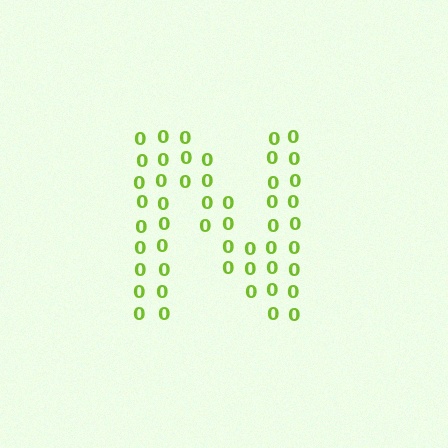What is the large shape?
The large shape is the letter N.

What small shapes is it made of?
It is made of small digit 0's.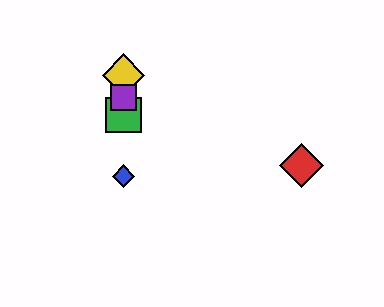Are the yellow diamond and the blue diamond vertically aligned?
Yes, both are at x≈124.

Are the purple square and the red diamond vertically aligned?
No, the purple square is at x≈124 and the red diamond is at x≈302.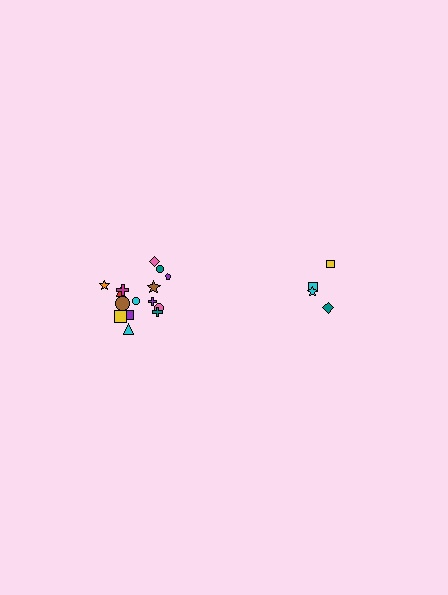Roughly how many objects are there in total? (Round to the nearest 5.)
Roughly 20 objects in total.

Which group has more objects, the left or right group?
The left group.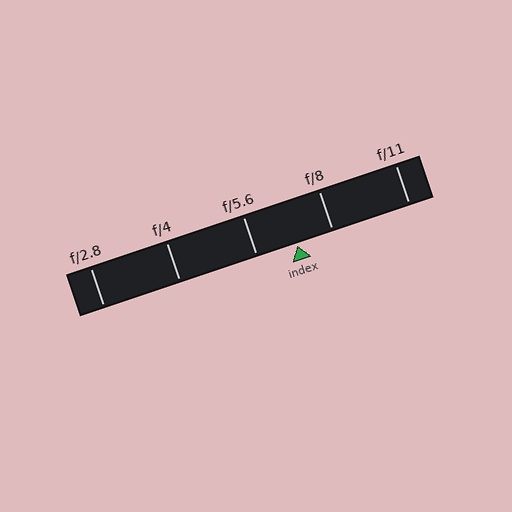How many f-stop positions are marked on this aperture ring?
There are 5 f-stop positions marked.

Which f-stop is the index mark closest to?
The index mark is closest to f/8.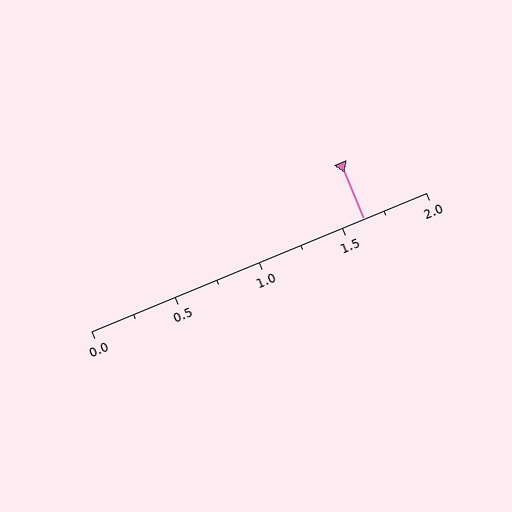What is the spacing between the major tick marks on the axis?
The major ticks are spaced 0.5 apart.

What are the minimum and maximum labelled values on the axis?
The axis runs from 0.0 to 2.0.